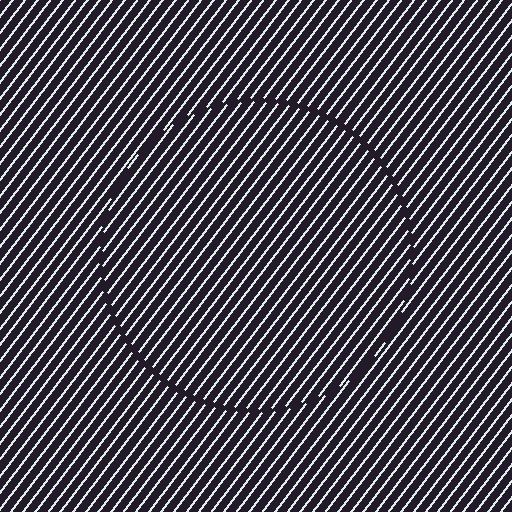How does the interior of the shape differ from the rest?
The interior of the shape contains the same grating, shifted by half a period — the contour is defined by the phase discontinuity where line-ends from the inner and outer gratings abut.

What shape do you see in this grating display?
An illusory circle. The interior of the shape contains the same grating, shifted by half a period — the contour is defined by the phase discontinuity where line-ends from the inner and outer gratings abut.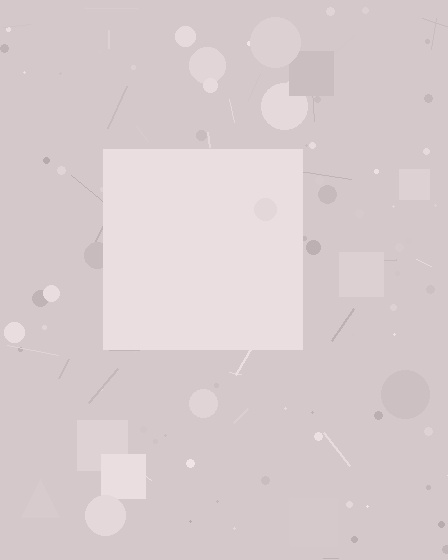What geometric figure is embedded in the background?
A square is embedded in the background.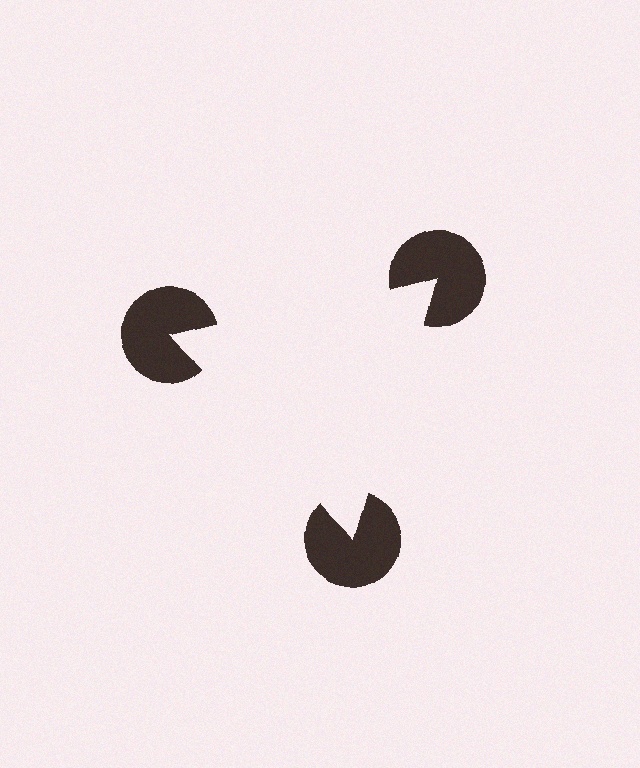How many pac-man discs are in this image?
There are 3 — one at each vertex of the illusory triangle.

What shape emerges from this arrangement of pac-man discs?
An illusory triangle — its edges are inferred from the aligned wedge cuts in the pac-man discs, not physically drawn.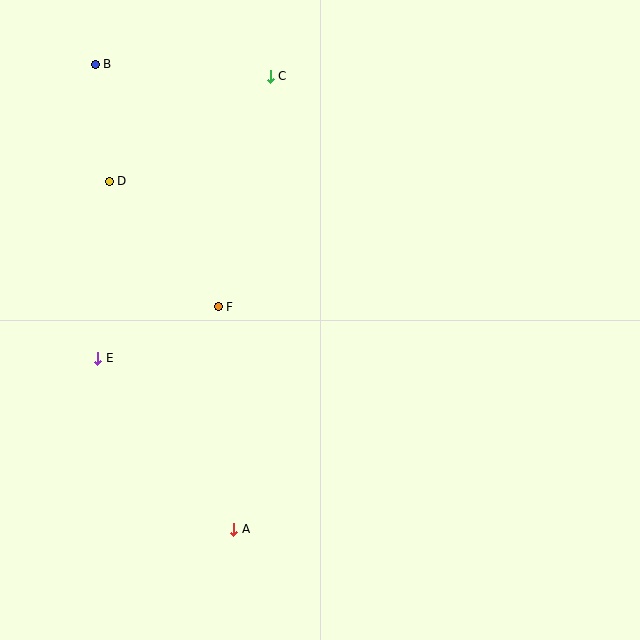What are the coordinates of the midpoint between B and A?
The midpoint between B and A is at (165, 297).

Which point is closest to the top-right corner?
Point C is closest to the top-right corner.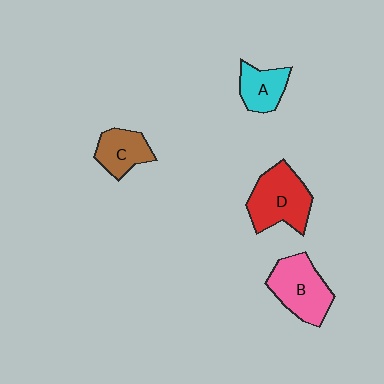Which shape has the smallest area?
Shape A (cyan).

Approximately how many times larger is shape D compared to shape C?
Approximately 1.6 times.